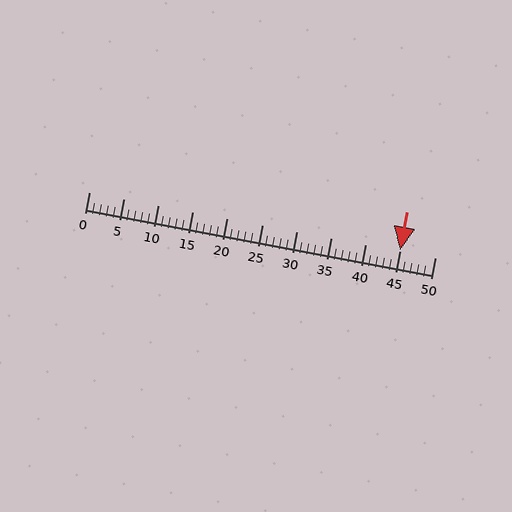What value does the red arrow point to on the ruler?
The red arrow points to approximately 45.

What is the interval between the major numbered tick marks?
The major tick marks are spaced 5 units apart.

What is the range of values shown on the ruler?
The ruler shows values from 0 to 50.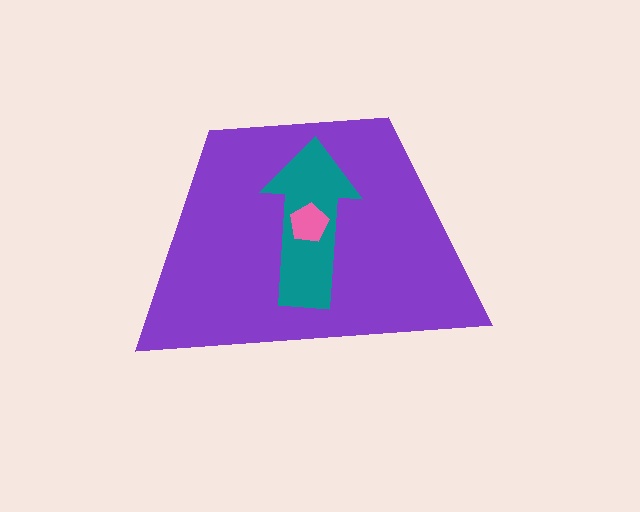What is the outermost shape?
The purple trapezoid.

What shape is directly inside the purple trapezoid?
The teal arrow.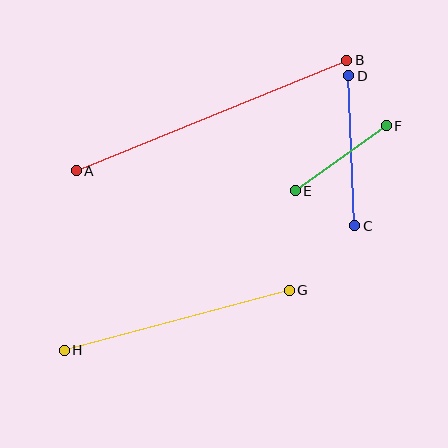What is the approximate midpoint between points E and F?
The midpoint is at approximately (341, 158) pixels.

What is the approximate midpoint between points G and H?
The midpoint is at approximately (177, 320) pixels.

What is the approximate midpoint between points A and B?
The midpoint is at approximately (212, 115) pixels.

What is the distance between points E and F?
The distance is approximately 112 pixels.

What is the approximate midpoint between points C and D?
The midpoint is at approximately (352, 151) pixels.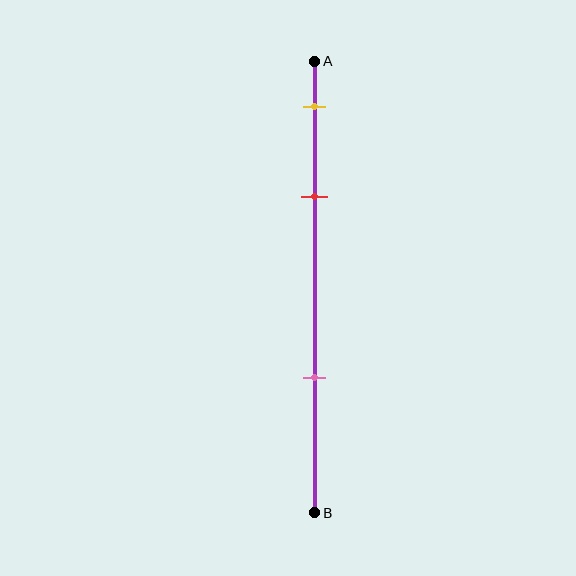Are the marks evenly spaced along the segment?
No, the marks are not evenly spaced.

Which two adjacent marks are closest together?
The yellow and red marks are the closest adjacent pair.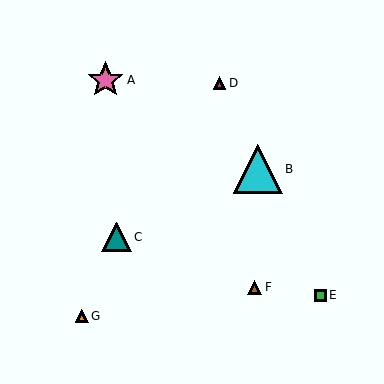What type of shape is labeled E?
Shape E is a green square.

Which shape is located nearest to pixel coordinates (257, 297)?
The brown triangle (labeled F) at (255, 287) is nearest to that location.